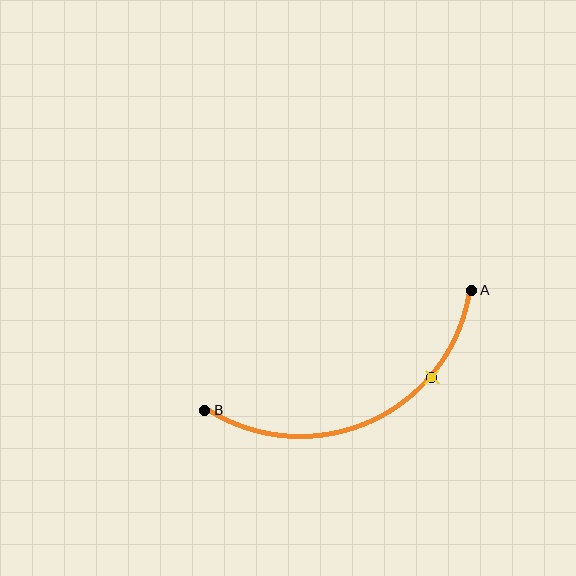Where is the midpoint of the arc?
The arc midpoint is the point on the curve farthest from the straight line joining A and B. It sits below that line.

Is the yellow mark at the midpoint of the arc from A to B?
No. The yellow mark lies on the arc but is closer to endpoint A. The arc midpoint would be at the point on the curve equidistant along the arc from both A and B.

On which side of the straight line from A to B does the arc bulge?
The arc bulges below the straight line connecting A and B.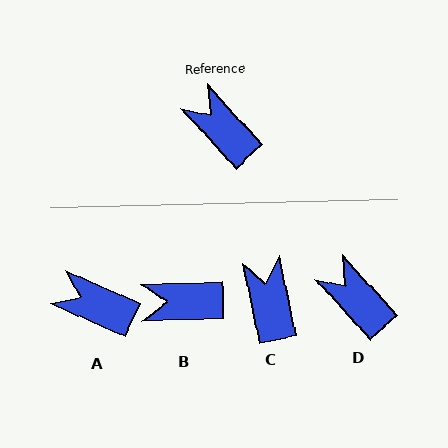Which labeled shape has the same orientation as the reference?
D.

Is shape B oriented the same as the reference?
No, it is off by about 50 degrees.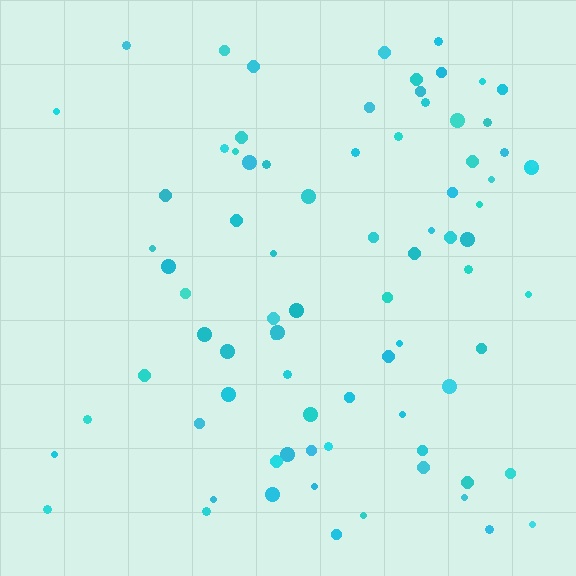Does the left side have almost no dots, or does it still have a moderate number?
Still a moderate number, just noticeably fewer than the right.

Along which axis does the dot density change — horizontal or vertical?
Horizontal.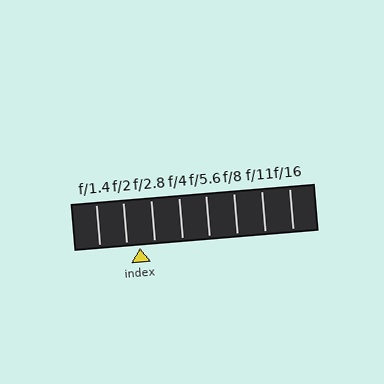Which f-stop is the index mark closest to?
The index mark is closest to f/2.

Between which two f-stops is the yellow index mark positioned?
The index mark is between f/2 and f/2.8.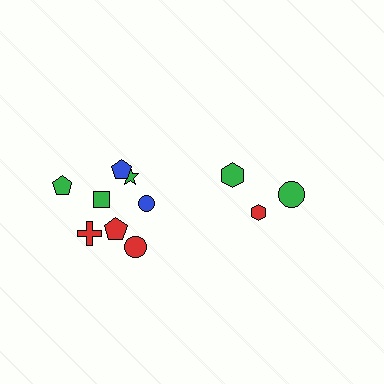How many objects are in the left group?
There are 8 objects.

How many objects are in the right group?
There are 3 objects.